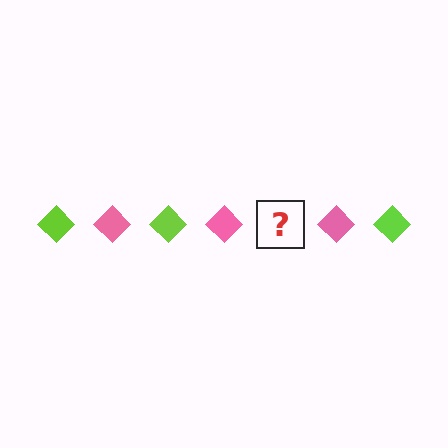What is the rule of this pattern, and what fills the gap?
The rule is that the pattern cycles through lime, pink diamonds. The gap should be filled with a lime diamond.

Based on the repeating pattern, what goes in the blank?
The blank should be a lime diamond.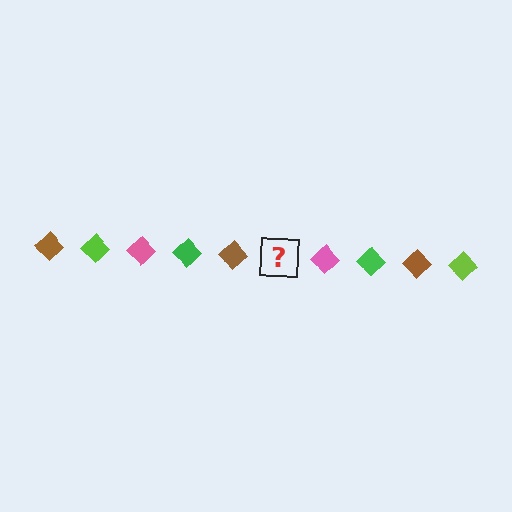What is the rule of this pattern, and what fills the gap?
The rule is that the pattern cycles through brown, lime, pink, green diamonds. The gap should be filled with a lime diamond.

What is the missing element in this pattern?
The missing element is a lime diamond.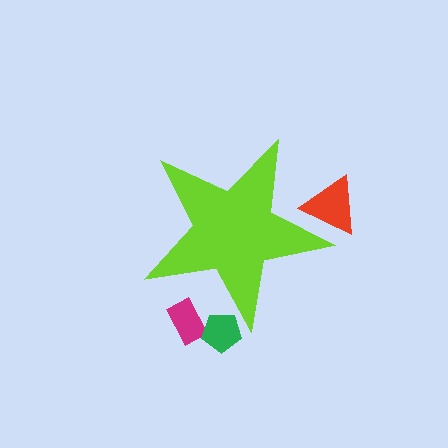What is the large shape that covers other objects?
A lime star.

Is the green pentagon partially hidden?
Yes, the green pentagon is partially hidden behind the lime star.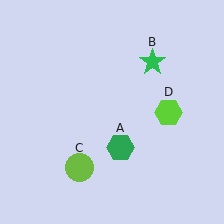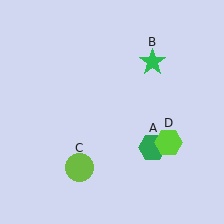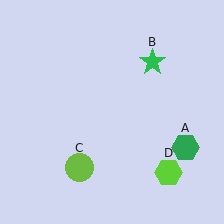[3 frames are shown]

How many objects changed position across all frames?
2 objects changed position: green hexagon (object A), lime hexagon (object D).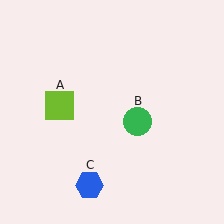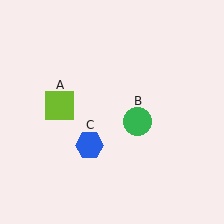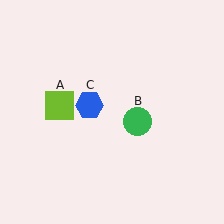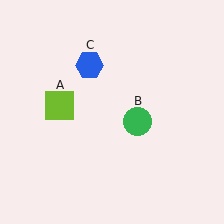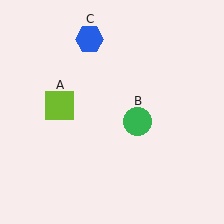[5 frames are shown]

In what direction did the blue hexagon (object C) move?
The blue hexagon (object C) moved up.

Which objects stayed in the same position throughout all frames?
Lime square (object A) and green circle (object B) remained stationary.